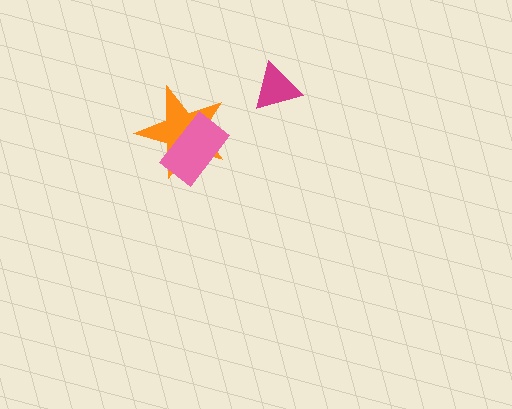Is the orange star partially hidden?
Yes, it is partially covered by another shape.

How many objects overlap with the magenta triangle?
0 objects overlap with the magenta triangle.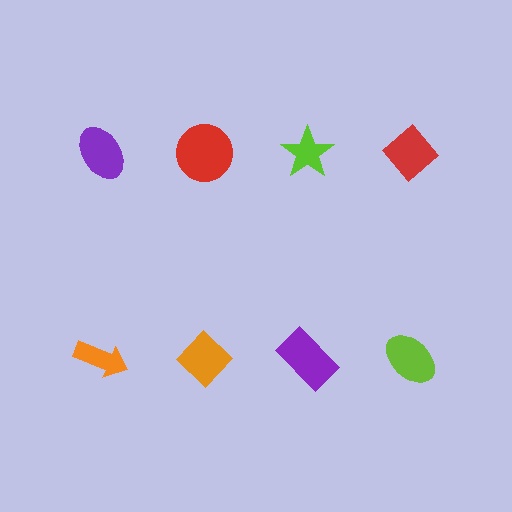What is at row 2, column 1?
An orange arrow.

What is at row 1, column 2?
A red circle.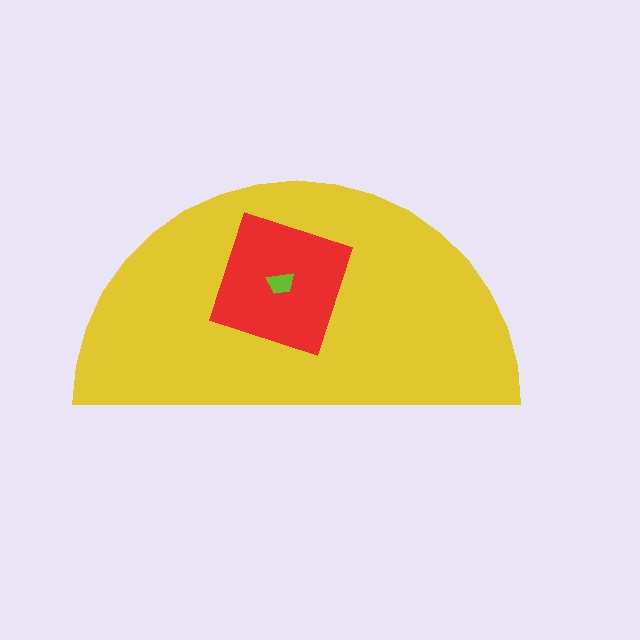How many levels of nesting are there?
3.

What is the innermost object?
The lime trapezoid.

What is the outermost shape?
The yellow semicircle.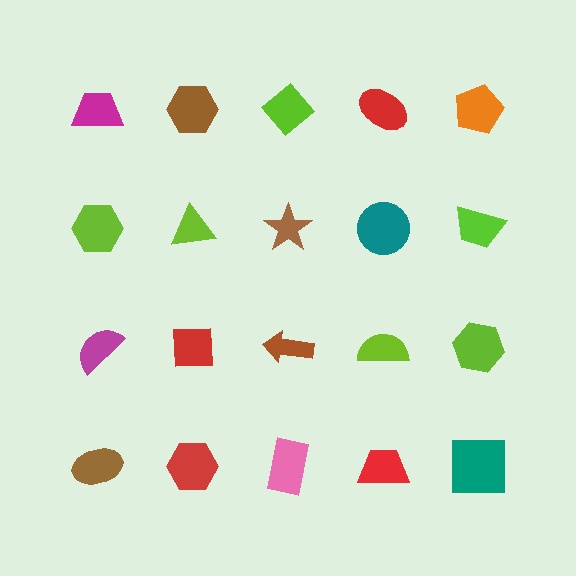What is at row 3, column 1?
A magenta semicircle.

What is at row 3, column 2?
A red square.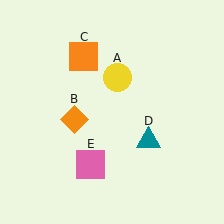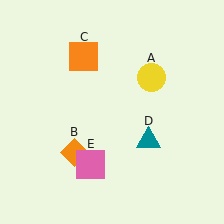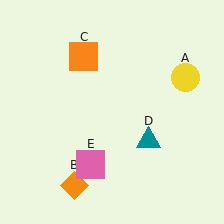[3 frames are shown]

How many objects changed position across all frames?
2 objects changed position: yellow circle (object A), orange diamond (object B).